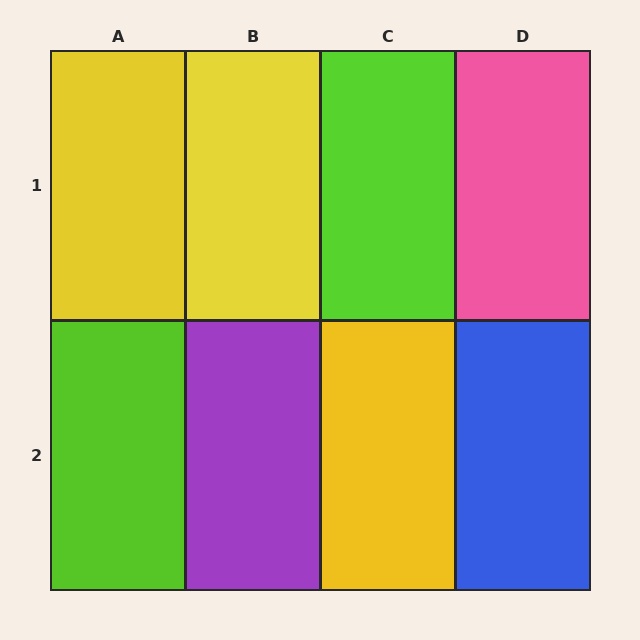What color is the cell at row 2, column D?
Blue.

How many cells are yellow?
3 cells are yellow.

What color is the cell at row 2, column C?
Yellow.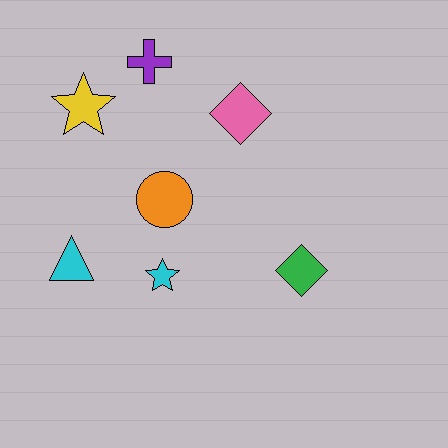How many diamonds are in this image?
There are 2 diamonds.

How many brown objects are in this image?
There are no brown objects.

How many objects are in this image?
There are 7 objects.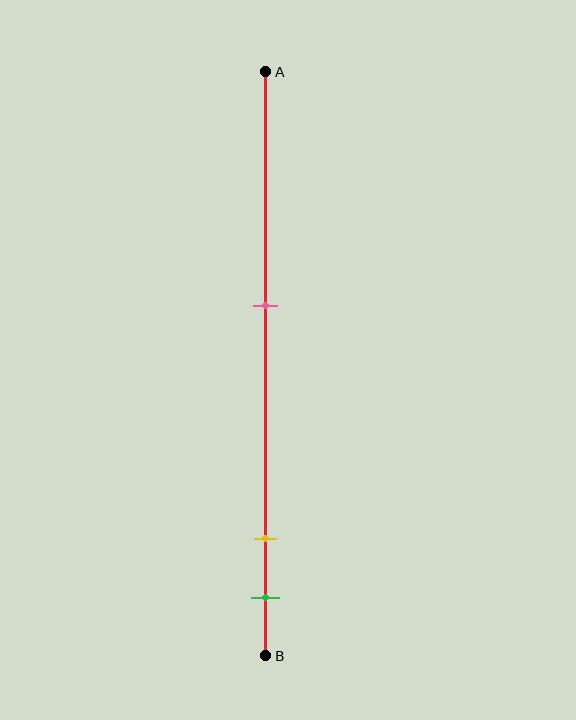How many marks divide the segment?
There are 3 marks dividing the segment.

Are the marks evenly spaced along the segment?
No, the marks are not evenly spaced.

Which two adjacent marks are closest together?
The yellow and green marks are the closest adjacent pair.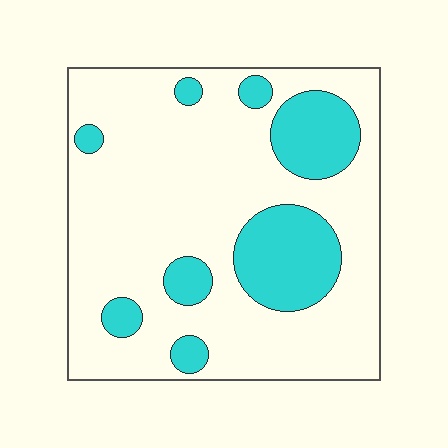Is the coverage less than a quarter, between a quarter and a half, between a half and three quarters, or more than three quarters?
Less than a quarter.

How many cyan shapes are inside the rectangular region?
8.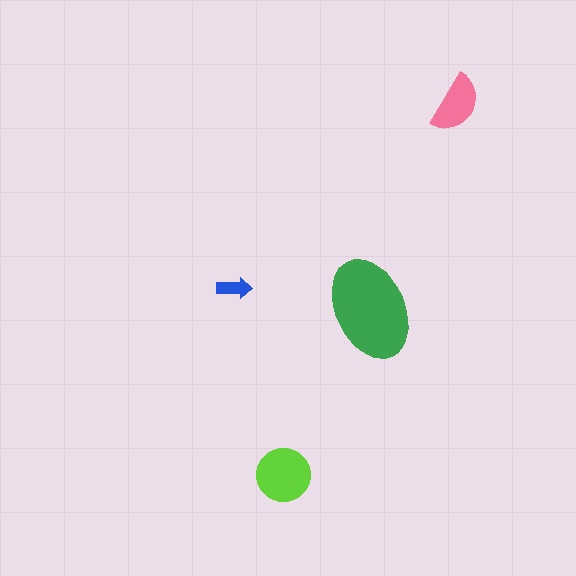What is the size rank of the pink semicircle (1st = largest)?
3rd.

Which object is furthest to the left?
The blue arrow is leftmost.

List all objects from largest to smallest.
The green ellipse, the lime circle, the pink semicircle, the blue arrow.